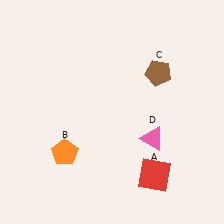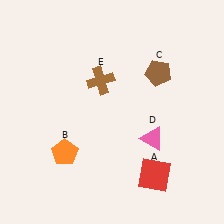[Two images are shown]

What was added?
A brown cross (E) was added in Image 2.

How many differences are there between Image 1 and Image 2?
There is 1 difference between the two images.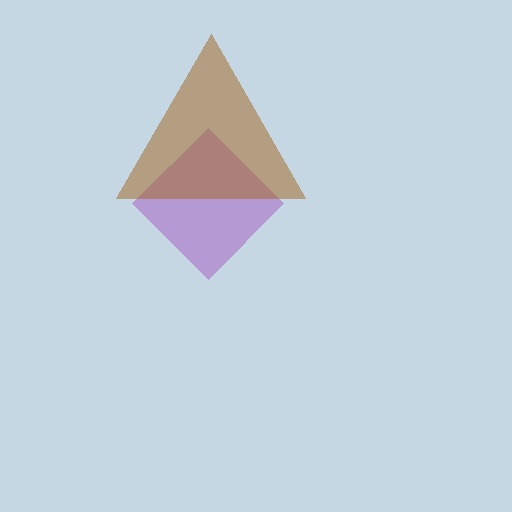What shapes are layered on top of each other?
The layered shapes are: a purple diamond, a brown triangle.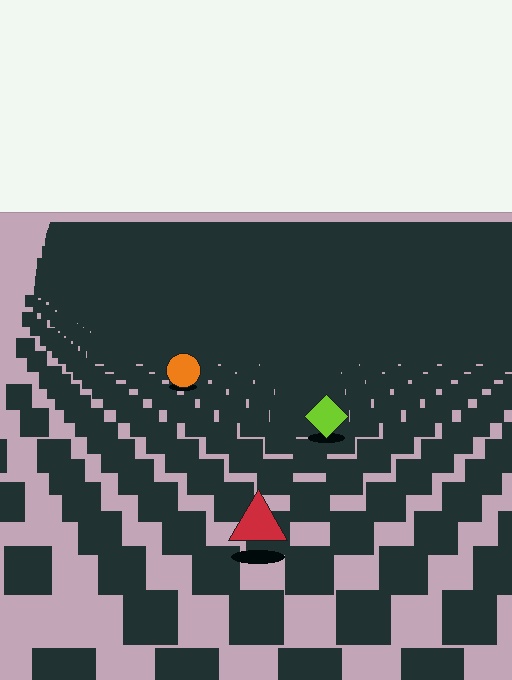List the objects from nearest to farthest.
From nearest to farthest: the red triangle, the lime diamond, the orange circle.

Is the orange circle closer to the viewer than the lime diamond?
No. The lime diamond is closer — you can tell from the texture gradient: the ground texture is coarser near it.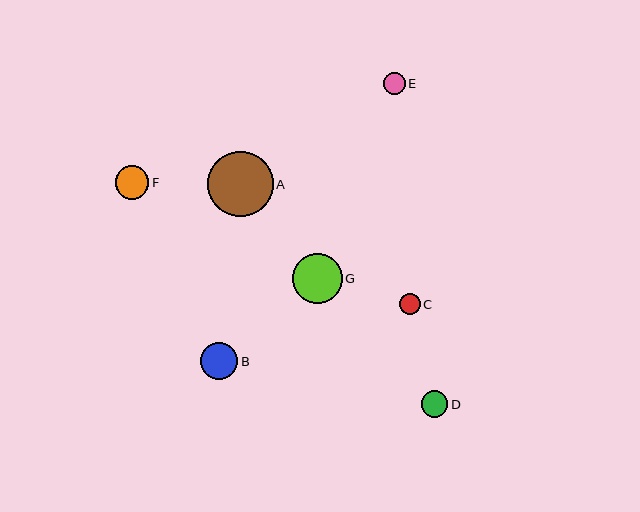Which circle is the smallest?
Circle C is the smallest with a size of approximately 21 pixels.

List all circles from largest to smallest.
From largest to smallest: A, G, B, F, D, E, C.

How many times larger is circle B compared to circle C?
Circle B is approximately 1.8 times the size of circle C.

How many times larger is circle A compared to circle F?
Circle A is approximately 2.0 times the size of circle F.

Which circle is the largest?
Circle A is the largest with a size of approximately 66 pixels.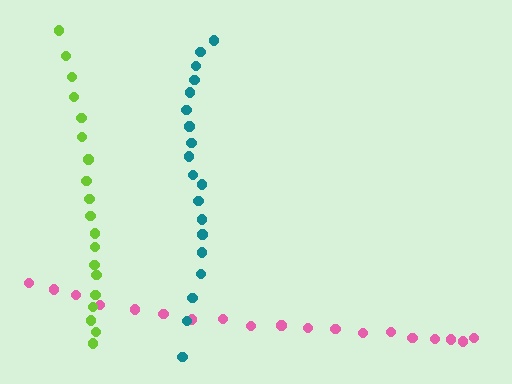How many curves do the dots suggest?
There are 3 distinct paths.